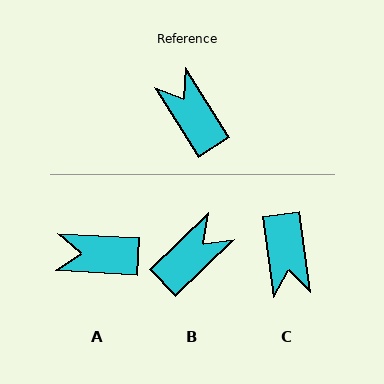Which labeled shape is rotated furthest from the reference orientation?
C, about 155 degrees away.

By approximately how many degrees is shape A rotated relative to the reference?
Approximately 55 degrees counter-clockwise.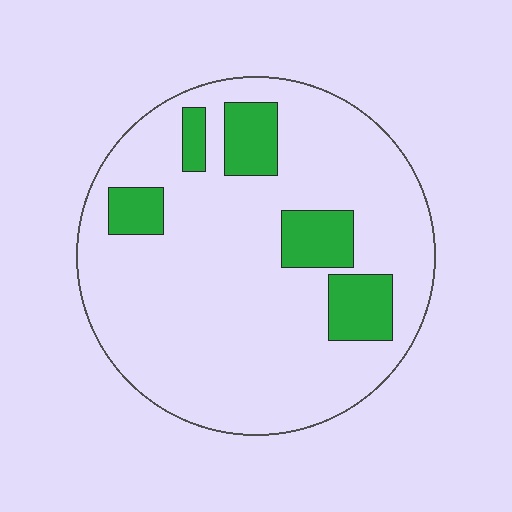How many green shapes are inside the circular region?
5.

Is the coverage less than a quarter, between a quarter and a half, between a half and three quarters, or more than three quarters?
Less than a quarter.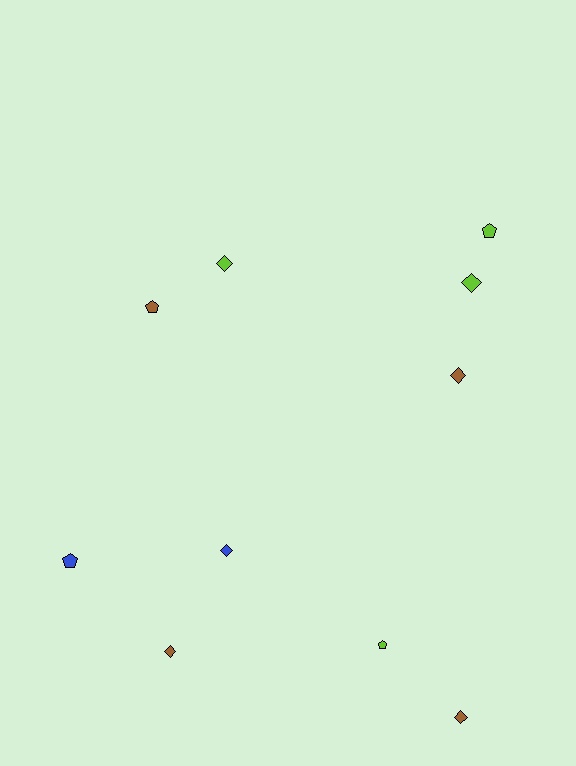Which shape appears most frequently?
Diamond, with 6 objects.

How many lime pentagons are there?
There are 2 lime pentagons.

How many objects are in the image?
There are 10 objects.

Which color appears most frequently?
Lime, with 4 objects.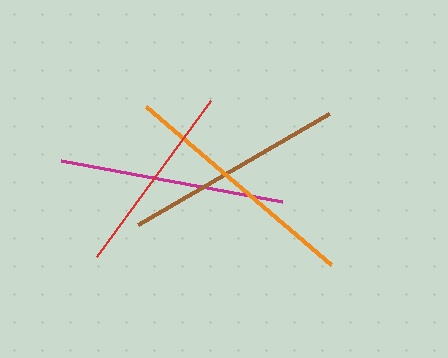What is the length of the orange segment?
The orange segment is approximately 243 pixels long.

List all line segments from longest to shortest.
From longest to shortest: orange, magenta, brown, red.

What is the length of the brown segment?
The brown segment is approximately 221 pixels long.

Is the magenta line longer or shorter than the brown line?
The magenta line is longer than the brown line.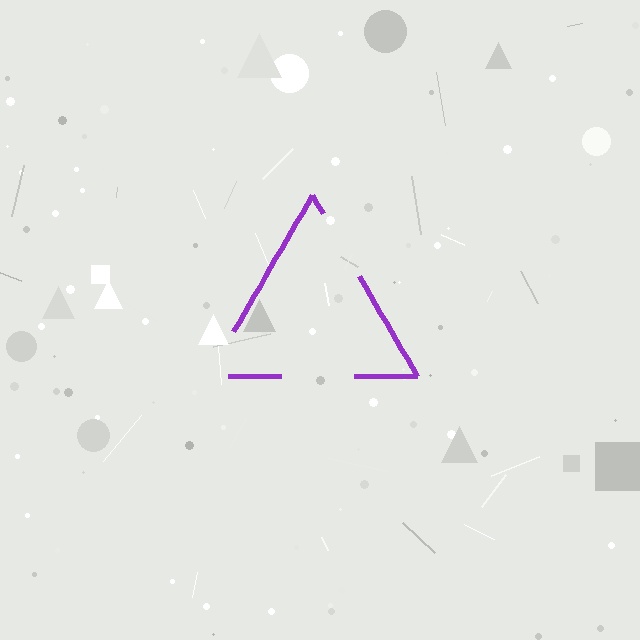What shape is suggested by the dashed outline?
The dashed outline suggests a triangle.